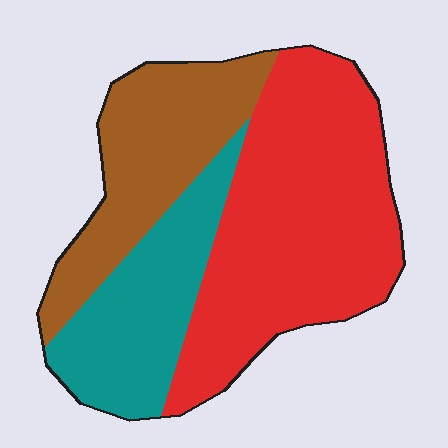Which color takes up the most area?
Red, at roughly 50%.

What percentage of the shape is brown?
Brown takes up about one quarter (1/4) of the shape.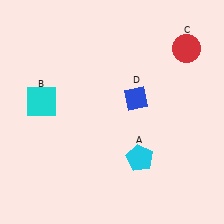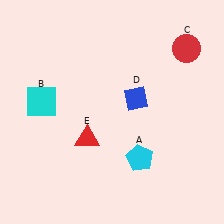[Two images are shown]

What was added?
A red triangle (E) was added in Image 2.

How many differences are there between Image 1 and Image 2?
There is 1 difference between the two images.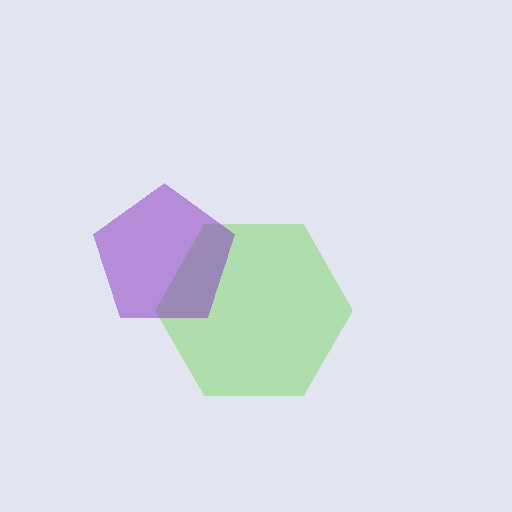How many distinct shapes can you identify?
There are 2 distinct shapes: a lime hexagon, a purple pentagon.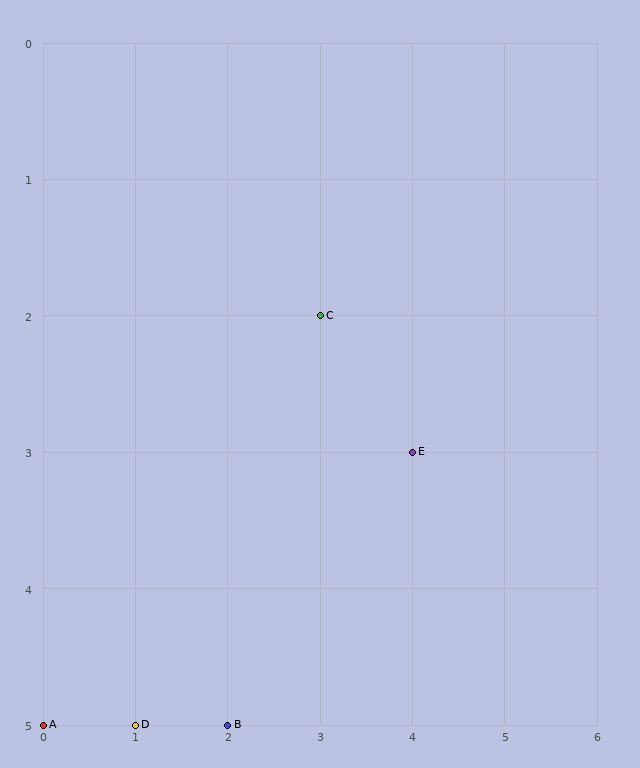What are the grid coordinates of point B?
Point B is at grid coordinates (2, 5).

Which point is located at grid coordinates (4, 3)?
Point E is at (4, 3).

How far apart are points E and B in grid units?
Points E and B are 2 columns and 2 rows apart (about 2.8 grid units diagonally).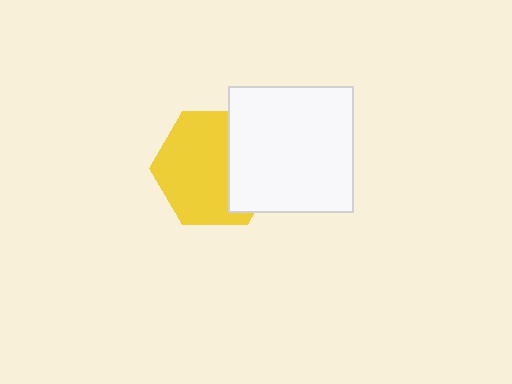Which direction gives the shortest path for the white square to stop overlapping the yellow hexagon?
Moving right gives the shortest separation.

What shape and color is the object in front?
The object in front is a white square.